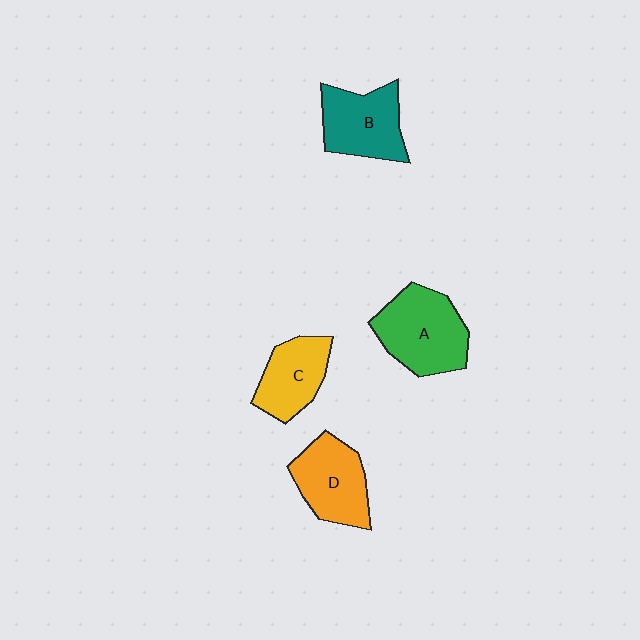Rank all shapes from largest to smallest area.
From largest to smallest: A (green), B (teal), D (orange), C (yellow).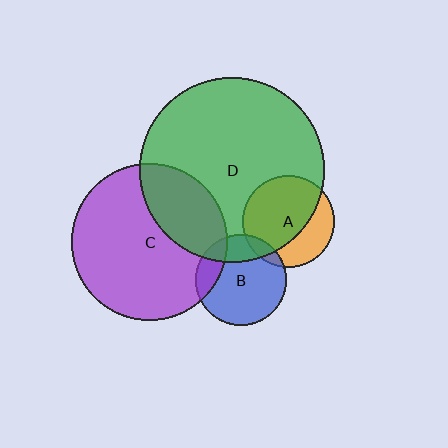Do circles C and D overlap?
Yes.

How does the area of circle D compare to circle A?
Approximately 4.1 times.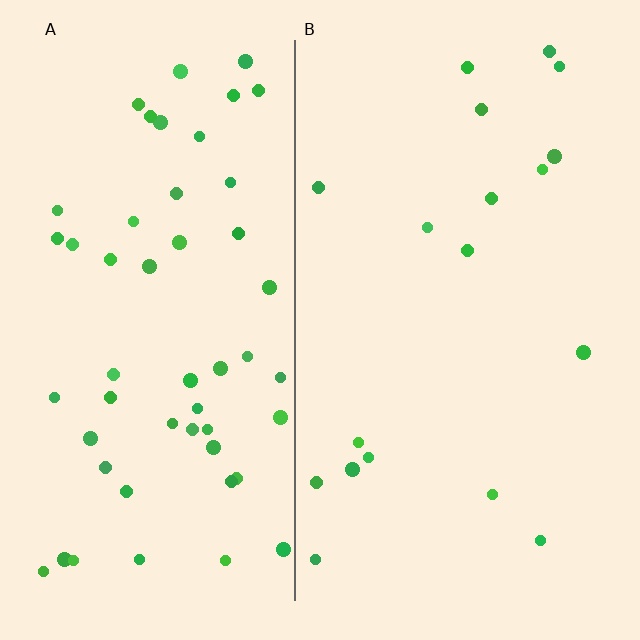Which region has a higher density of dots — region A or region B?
A (the left).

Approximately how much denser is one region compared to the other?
Approximately 2.9× — region A over region B.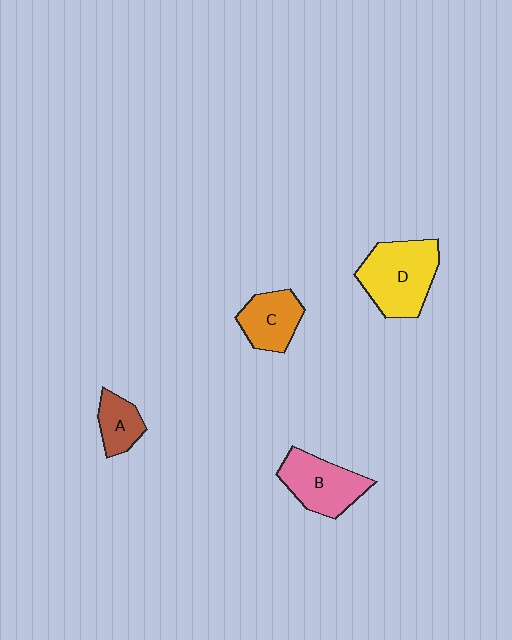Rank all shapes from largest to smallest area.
From largest to smallest: D (yellow), B (pink), C (orange), A (brown).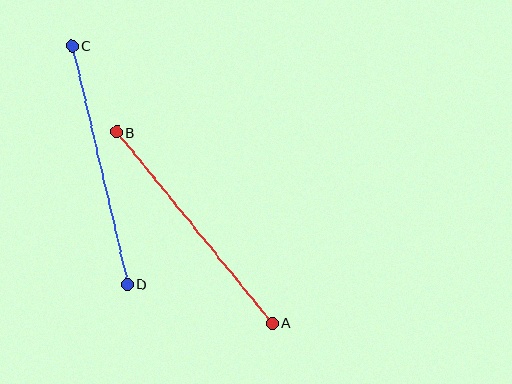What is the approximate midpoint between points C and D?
The midpoint is at approximately (100, 165) pixels.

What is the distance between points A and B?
The distance is approximately 246 pixels.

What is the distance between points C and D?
The distance is approximately 245 pixels.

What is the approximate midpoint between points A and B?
The midpoint is at approximately (194, 227) pixels.